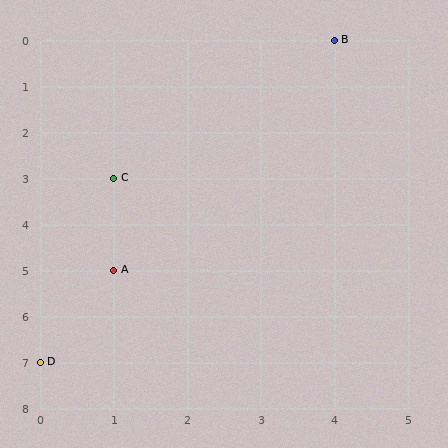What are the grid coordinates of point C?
Point C is at grid coordinates (1, 3).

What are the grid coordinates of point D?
Point D is at grid coordinates (0, 7).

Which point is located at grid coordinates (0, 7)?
Point D is at (0, 7).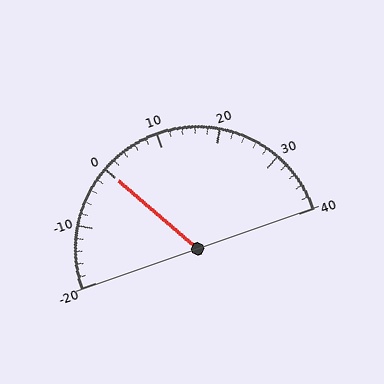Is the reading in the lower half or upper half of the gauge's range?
The reading is in the lower half of the range (-20 to 40).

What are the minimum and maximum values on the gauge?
The gauge ranges from -20 to 40.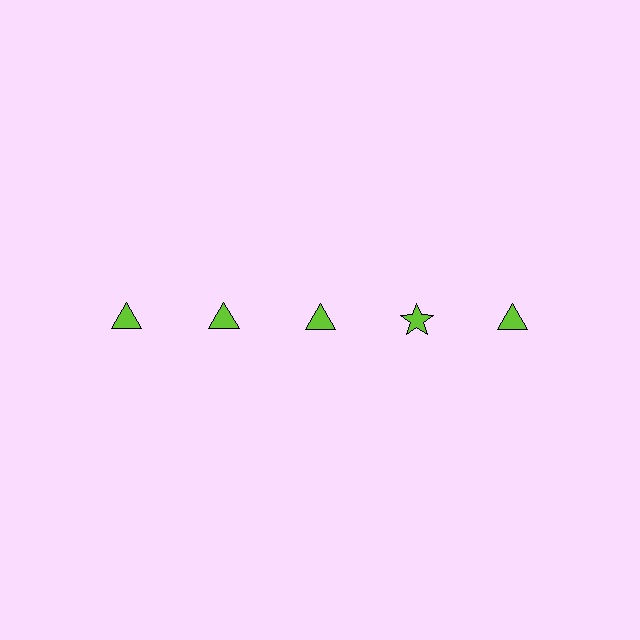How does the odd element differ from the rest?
It has a different shape: star instead of triangle.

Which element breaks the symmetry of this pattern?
The lime star in the top row, second from right column breaks the symmetry. All other shapes are lime triangles.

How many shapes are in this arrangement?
There are 5 shapes arranged in a grid pattern.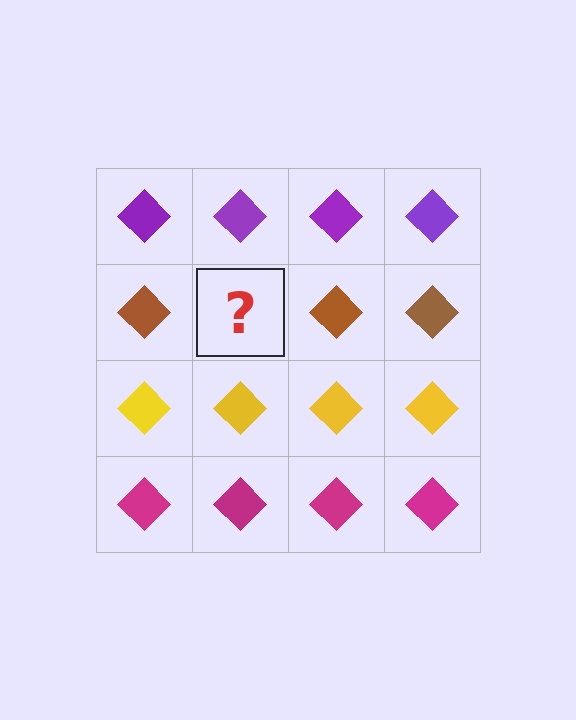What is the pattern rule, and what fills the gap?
The rule is that each row has a consistent color. The gap should be filled with a brown diamond.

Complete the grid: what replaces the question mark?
The question mark should be replaced with a brown diamond.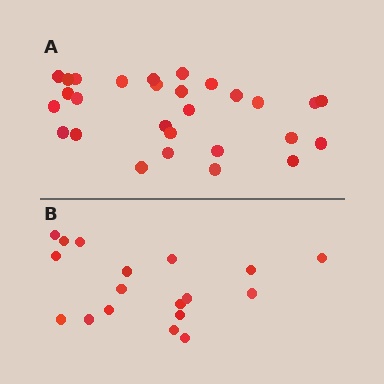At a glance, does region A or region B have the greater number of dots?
Region A (the top region) has more dots.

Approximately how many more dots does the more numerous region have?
Region A has roughly 10 or so more dots than region B.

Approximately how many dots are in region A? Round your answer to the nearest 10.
About 30 dots. (The exact count is 28, which rounds to 30.)